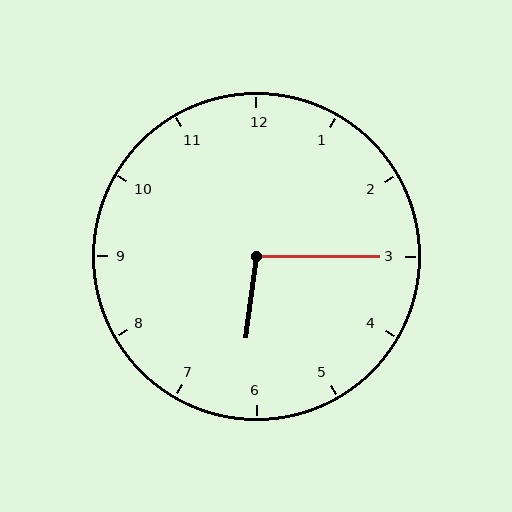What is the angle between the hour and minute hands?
Approximately 98 degrees.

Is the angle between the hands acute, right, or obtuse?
It is obtuse.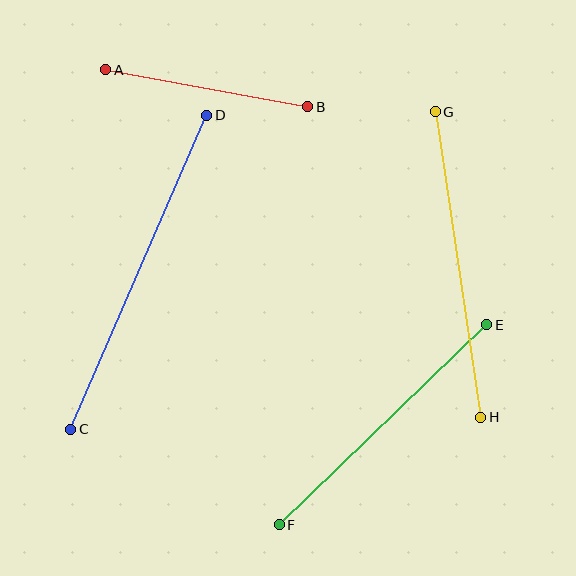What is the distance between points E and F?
The distance is approximately 288 pixels.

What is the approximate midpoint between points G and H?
The midpoint is at approximately (458, 264) pixels.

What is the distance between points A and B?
The distance is approximately 206 pixels.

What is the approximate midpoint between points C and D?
The midpoint is at approximately (139, 272) pixels.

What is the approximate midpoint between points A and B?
The midpoint is at approximately (207, 88) pixels.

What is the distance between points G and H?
The distance is approximately 309 pixels.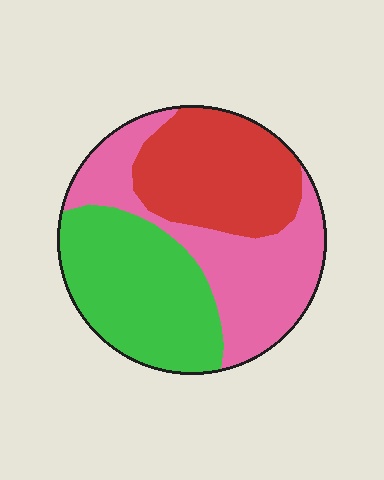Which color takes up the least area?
Red, at roughly 30%.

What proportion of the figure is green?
Green covers 35% of the figure.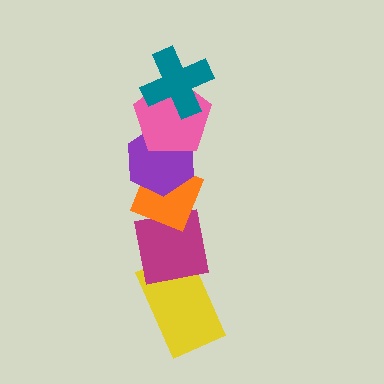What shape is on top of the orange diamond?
The purple hexagon is on top of the orange diamond.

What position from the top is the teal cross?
The teal cross is 1st from the top.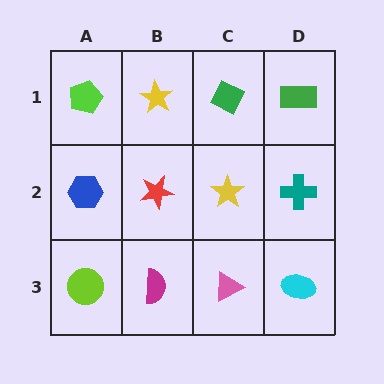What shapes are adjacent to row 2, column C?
A green diamond (row 1, column C), a pink triangle (row 3, column C), a red star (row 2, column B), a teal cross (row 2, column D).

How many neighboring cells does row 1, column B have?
3.